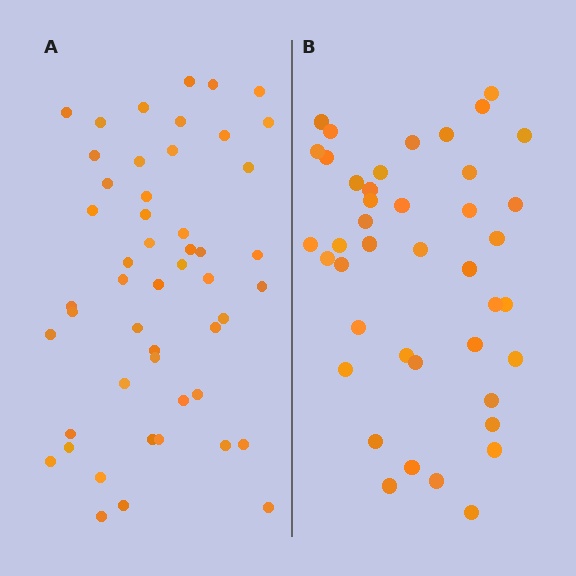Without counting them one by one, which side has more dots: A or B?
Region A (the left region) has more dots.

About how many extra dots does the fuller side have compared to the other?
Region A has roughly 8 or so more dots than region B.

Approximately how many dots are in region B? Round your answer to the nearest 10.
About 40 dots. (The exact count is 42, which rounds to 40.)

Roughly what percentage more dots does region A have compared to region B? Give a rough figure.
About 20% more.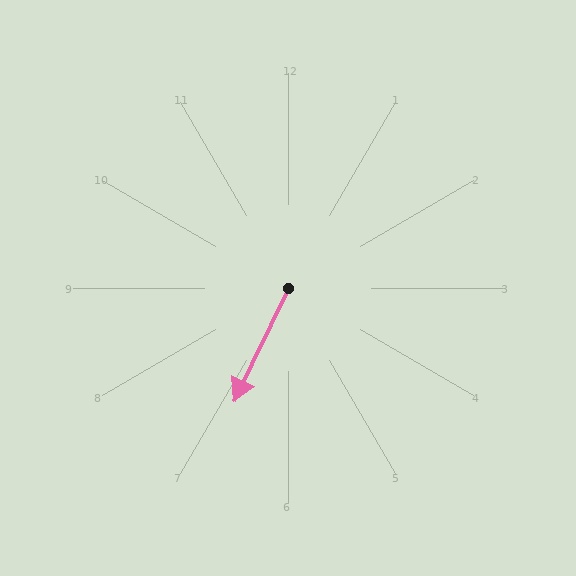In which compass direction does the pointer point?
Southwest.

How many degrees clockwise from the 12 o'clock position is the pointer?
Approximately 206 degrees.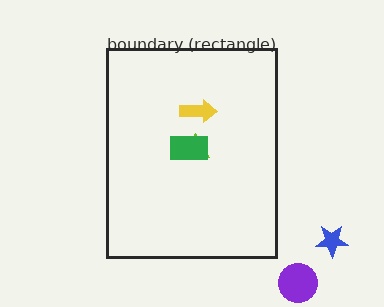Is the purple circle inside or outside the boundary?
Outside.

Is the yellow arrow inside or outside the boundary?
Inside.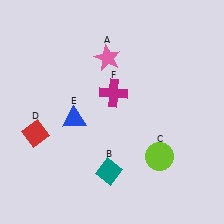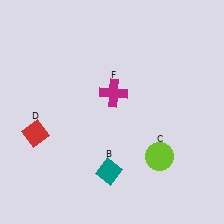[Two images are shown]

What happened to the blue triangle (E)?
The blue triangle (E) was removed in Image 2. It was in the bottom-left area of Image 1.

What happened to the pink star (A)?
The pink star (A) was removed in Image 2. It was in the top-left area of Image 1.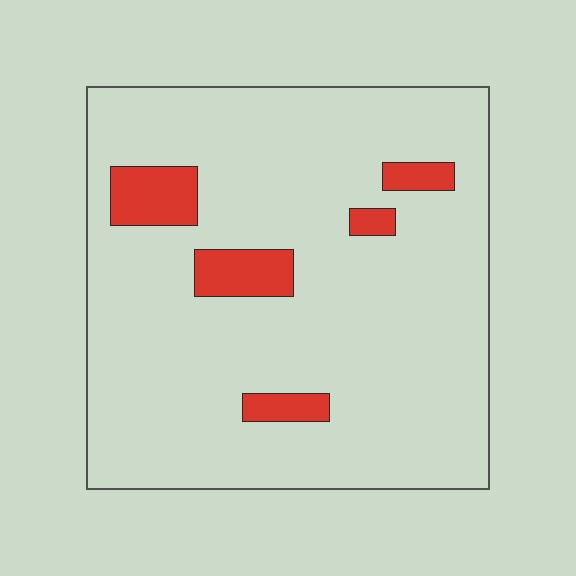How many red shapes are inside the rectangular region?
5.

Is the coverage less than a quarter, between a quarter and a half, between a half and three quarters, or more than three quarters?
Less than a quarter.